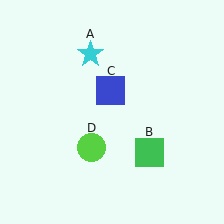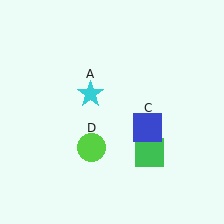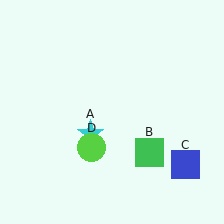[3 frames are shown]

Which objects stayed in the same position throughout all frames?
Green square (object B) and lime circle (object D) remained stationary.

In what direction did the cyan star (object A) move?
The cyan star (object A) moved down.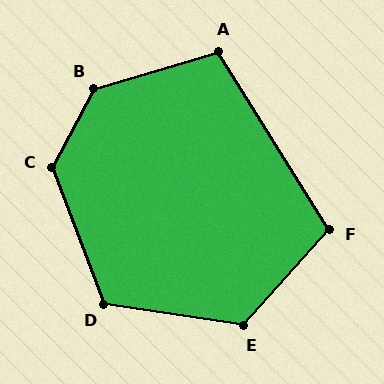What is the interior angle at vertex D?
Approximately 119 degrees (obtuse).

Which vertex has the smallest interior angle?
A, at approximately 106 degrees.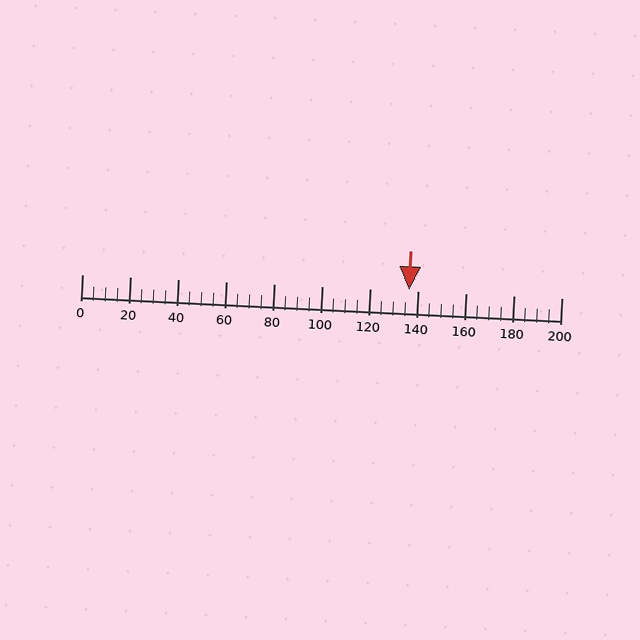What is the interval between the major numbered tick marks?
The major tick marks are spaced 20 units apart.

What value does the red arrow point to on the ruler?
The red arrow points to approximately 136.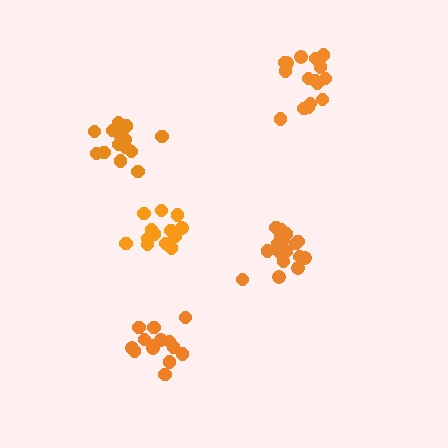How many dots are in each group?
Group 1: 13 dots, Group 2: 16 dots, Group 3: 14 dots, Group 4: 17 dots, Group 5: 14 dots (74 total).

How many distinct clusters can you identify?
There are 5 distinct clusters.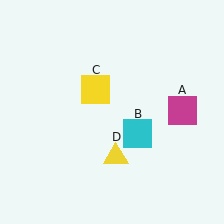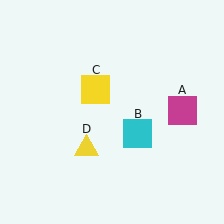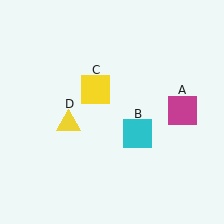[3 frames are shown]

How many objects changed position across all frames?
1 object changed position: yellow triangle (object D).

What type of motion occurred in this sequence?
The yellow triangle (object D) rotated clockwise around the center of the scene.